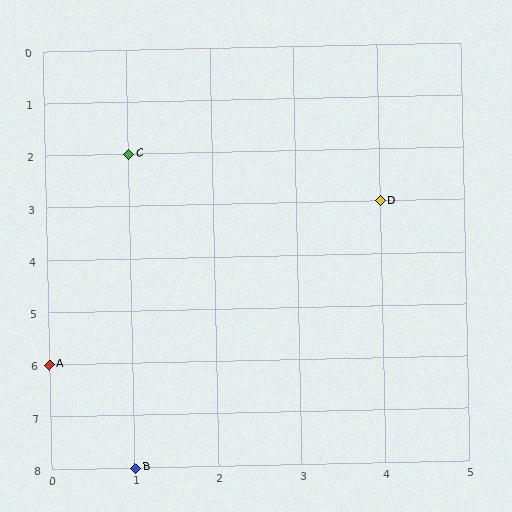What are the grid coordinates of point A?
Point A is at grid coordinates (0, 6).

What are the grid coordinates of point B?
Point B is at grid coordinates (1, 8).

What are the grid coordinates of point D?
Point D is at grid coordinates (4, 3).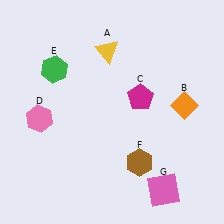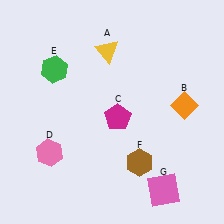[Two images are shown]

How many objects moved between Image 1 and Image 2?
2 objects moved between the two images.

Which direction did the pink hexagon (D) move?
The pink hexagon (D) moved down.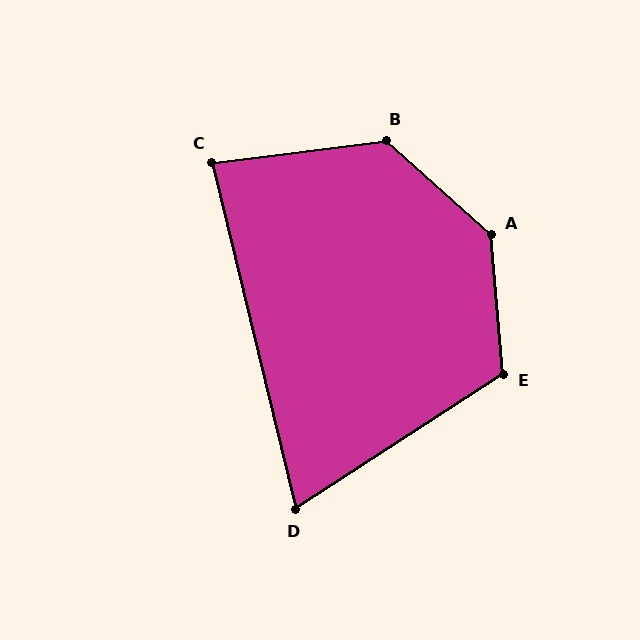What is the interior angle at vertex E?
Approximately 118 degrees (obtuse).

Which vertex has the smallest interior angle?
D, at approximately 71 degrees.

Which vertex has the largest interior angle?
A, at approximately 137 degrees.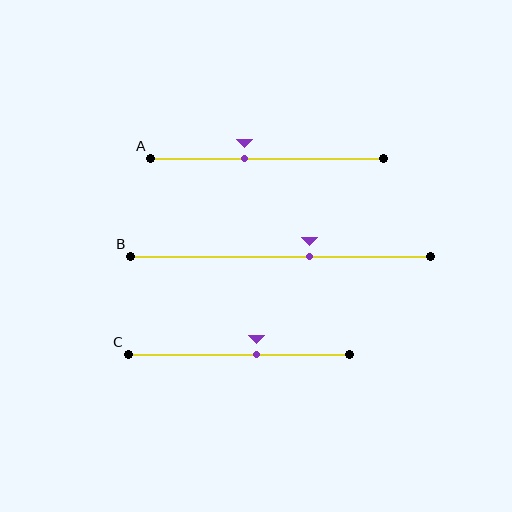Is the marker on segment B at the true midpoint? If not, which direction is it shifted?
No, the marker on segment B is shifted to the right by about 10% of the segment length.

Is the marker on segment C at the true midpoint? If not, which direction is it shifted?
No, the marker on segment C is shifted to the right by about 8% of the segment length.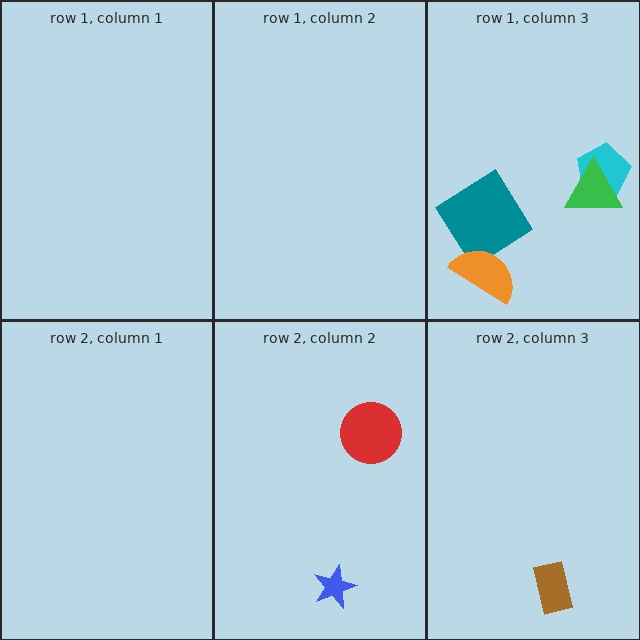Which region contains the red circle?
The row 2, column 2 region.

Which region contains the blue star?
The row 2, column 2 region.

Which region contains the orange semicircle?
The row 1, column 3 region.